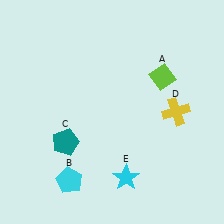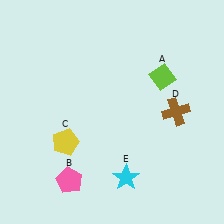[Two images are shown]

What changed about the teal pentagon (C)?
In Image 1, C is teal. In Image 2, it changed to yellow.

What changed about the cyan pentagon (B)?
In Image 1, B is cyan. In Image 2, it changed to pink.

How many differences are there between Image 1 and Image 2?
There are 3 differences between the two images.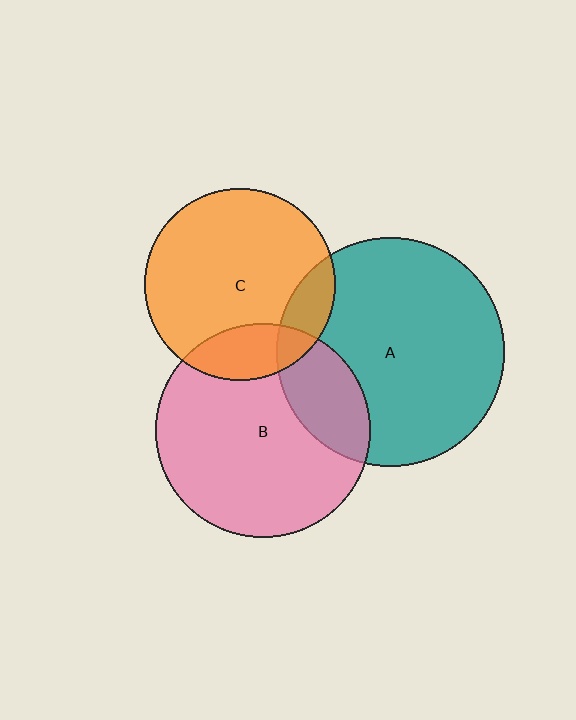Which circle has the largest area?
Circle A (teal).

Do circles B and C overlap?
Yes.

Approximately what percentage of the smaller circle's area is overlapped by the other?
Approximately 20%.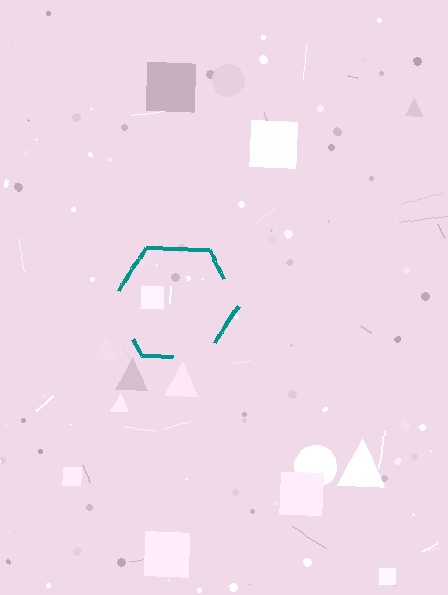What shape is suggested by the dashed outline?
The dashed outline suggests a hexagon.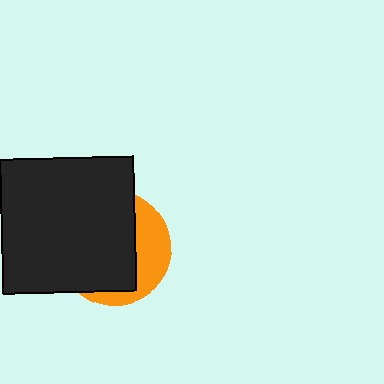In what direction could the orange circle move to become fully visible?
The orange circle could move right. That would shift it out from behind the black square entirely.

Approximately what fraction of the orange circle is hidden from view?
Roughly 68% of the orange circle is hidden behind the black square.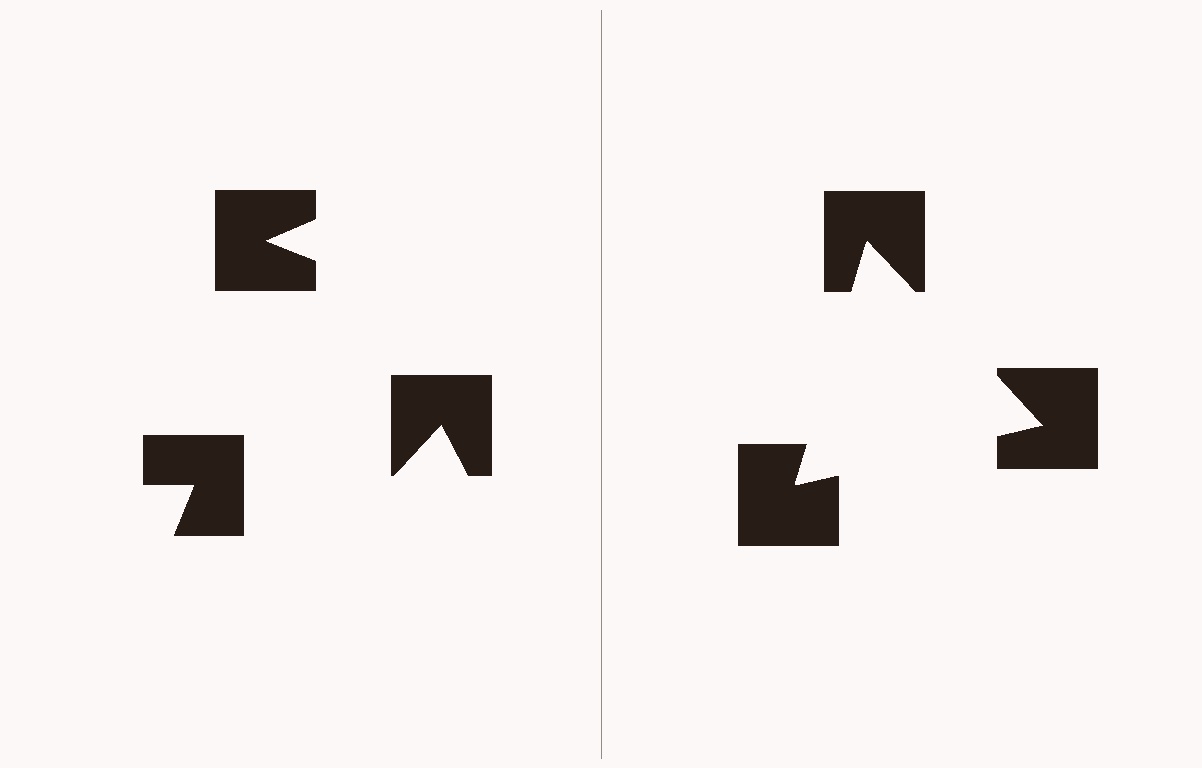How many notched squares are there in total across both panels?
6 — 3 on each side.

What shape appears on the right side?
An illusory triangle.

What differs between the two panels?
The notched squares are positioned identically on both sides; only the wedge orientations differ. On the right they align to a triangle; on the left they are misaligned.